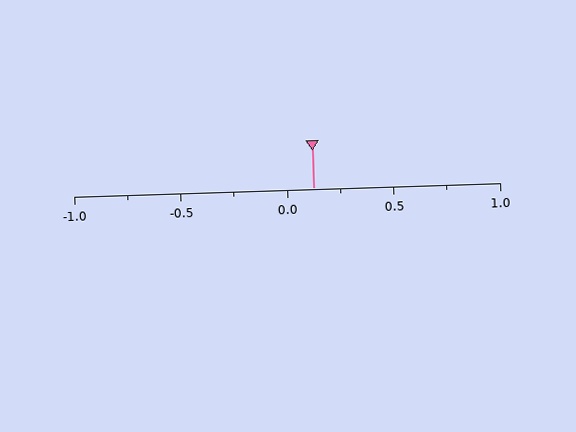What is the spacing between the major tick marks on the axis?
The major ticks are spaced 0.5 apart.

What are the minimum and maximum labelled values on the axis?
The axis runs from -1.0 to 1.0.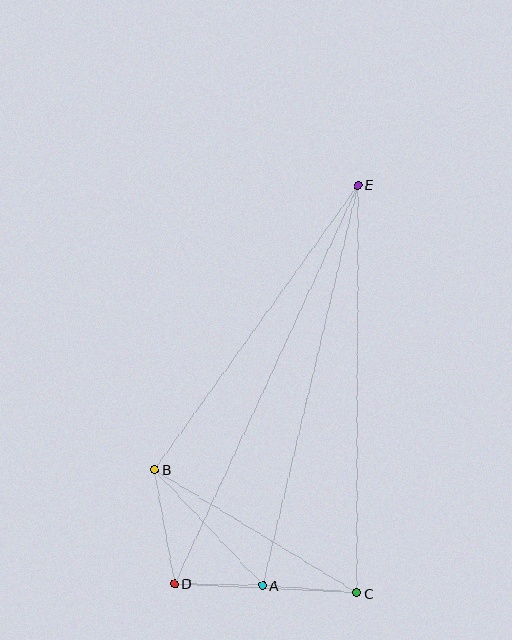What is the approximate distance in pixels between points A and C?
The distance between A and C is approximately 94 pixels.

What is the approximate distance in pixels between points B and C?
The distance between B and C is approximately 237 pixels.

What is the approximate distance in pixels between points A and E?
The distance between A and E is approximately 412 pixels.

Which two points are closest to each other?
Points A and D are closest to each other.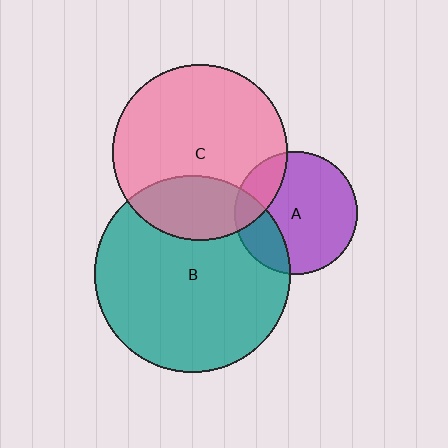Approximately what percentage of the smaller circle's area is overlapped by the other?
Approximately 25%.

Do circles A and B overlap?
Yes.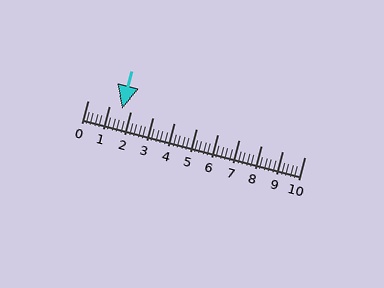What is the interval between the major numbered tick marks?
The major tick marks are spaced 1 units apart.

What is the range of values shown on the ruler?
The ruler shows values from 0 to 10.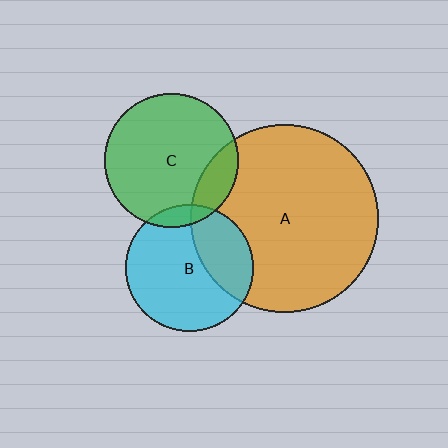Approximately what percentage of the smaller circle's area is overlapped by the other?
Approximately 30%.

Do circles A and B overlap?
Yes.